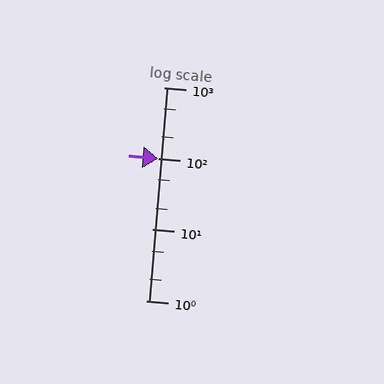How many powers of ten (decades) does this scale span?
The scale spans 3 decades, from 1 to 1000.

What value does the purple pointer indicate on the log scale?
The pointer indicates approximately 100.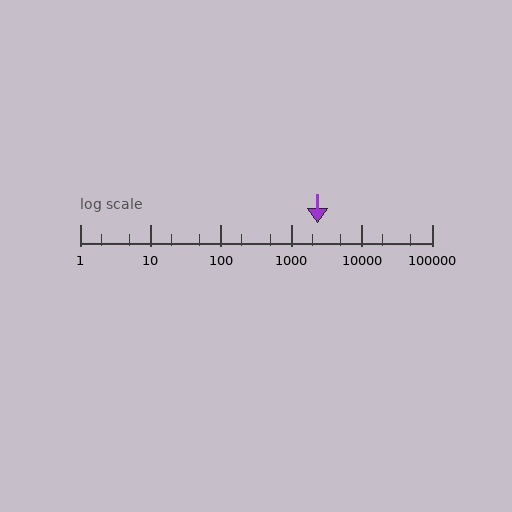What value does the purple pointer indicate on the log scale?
The pointer indicates approximately 2400.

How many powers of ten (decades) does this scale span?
The scale spans 5 decades, from 1 to 100000.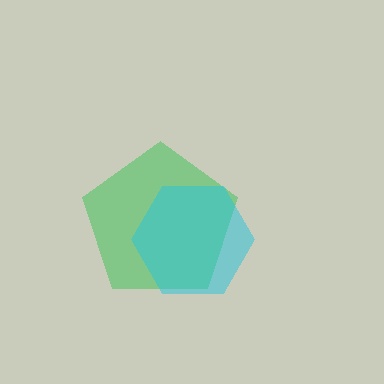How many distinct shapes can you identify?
There are 2 distinct shapes: a green pentagon, a cyan hexagon.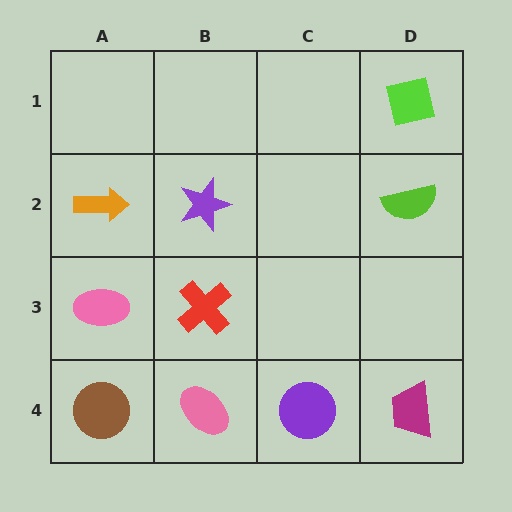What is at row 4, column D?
A magenta trapezoid.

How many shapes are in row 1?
1 shape.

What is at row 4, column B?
A pink ellipse.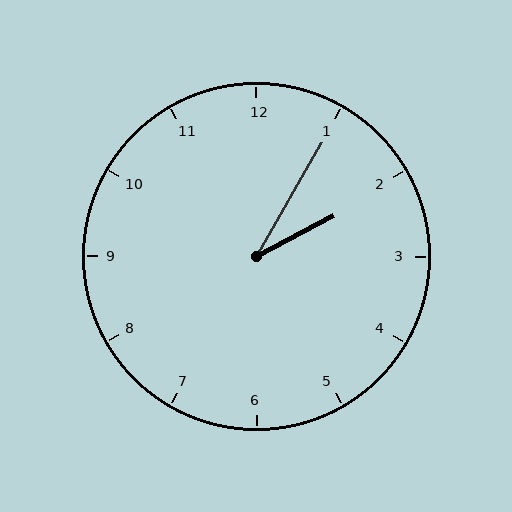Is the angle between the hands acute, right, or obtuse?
It is acute.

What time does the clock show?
2:05.